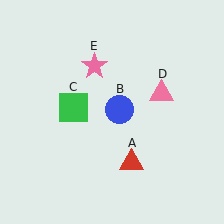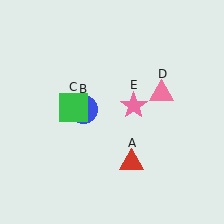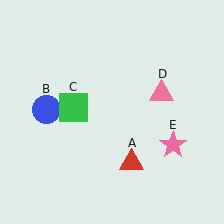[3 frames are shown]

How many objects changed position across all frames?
2 objects changed position: blue circle (object B), pink star (object E).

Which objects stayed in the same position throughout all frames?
Red triangle (object A) and green square (object C) and pink triangle (object D) remained stationary.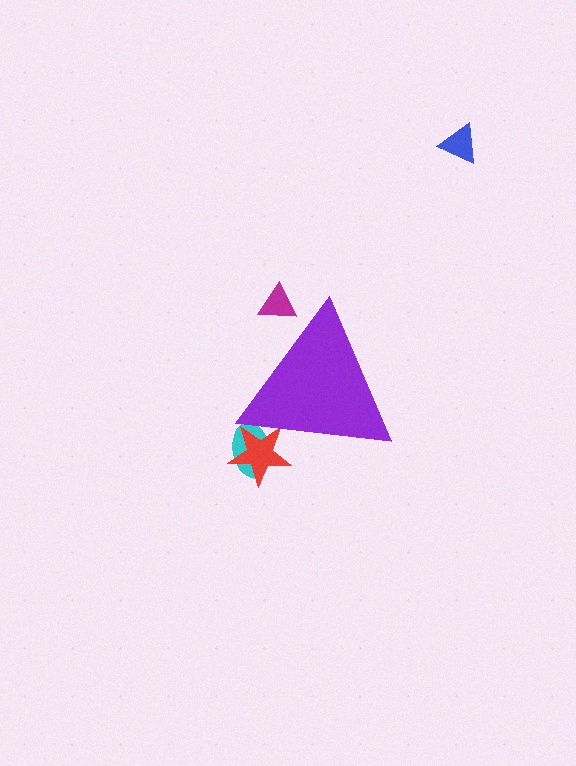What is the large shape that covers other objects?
A purple triangle.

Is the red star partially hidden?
Yes, the red star is partially hidden behind the purple triangle.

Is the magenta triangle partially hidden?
Yes, the magenta triangle is partially hidden behind the purple triangle.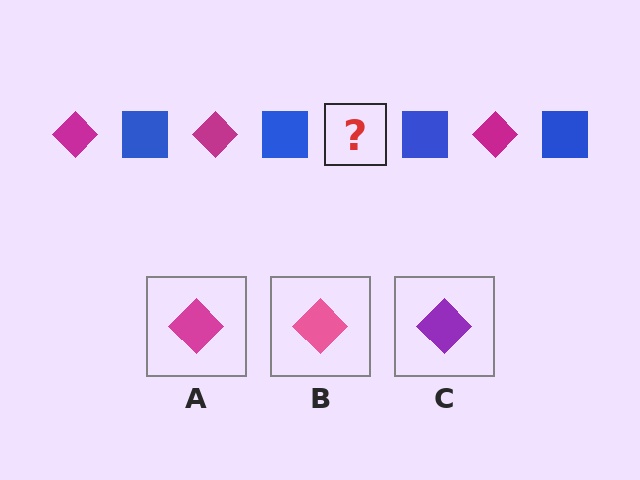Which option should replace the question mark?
Option A.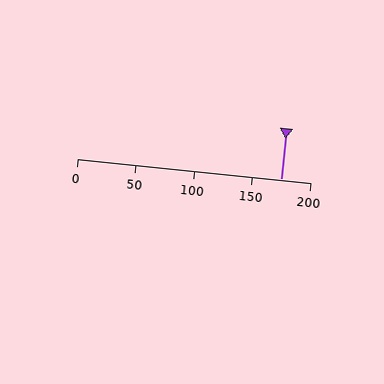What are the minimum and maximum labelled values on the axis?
The axis runs from 0 to 200.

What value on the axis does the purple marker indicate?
The marker indicates approximately 175.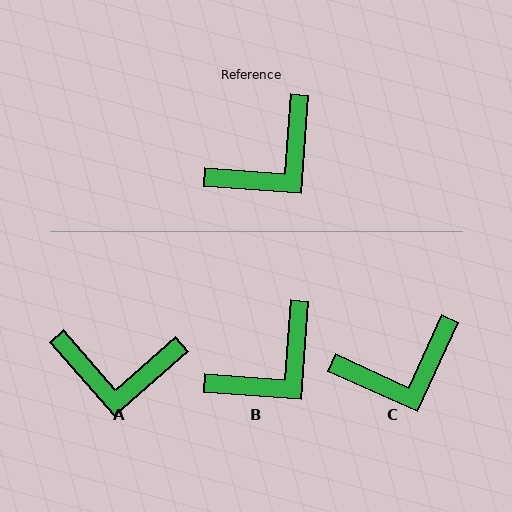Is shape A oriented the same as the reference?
No, it is off by about 44 degrees.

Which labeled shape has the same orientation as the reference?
B.